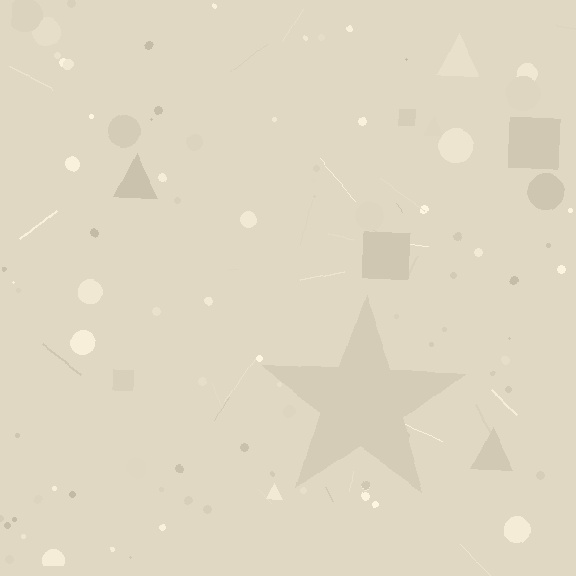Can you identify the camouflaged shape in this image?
The camouflaged shape is a star.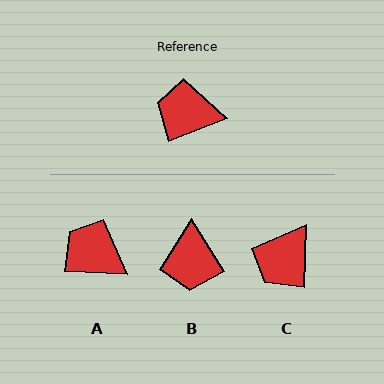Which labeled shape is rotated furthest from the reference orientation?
B, about 101 degrees away.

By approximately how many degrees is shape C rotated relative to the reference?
Approximately 67 degrees counter-clockwise.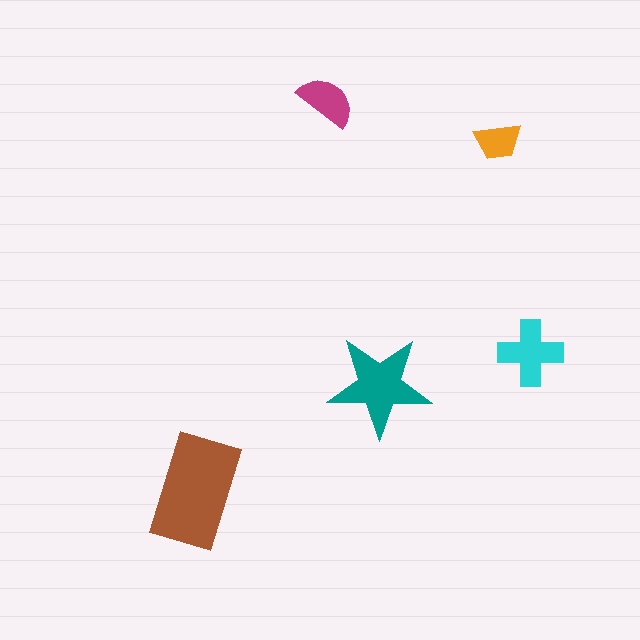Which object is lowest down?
The brown rectangle is bottommost.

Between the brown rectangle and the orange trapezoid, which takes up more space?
The brown rectangle.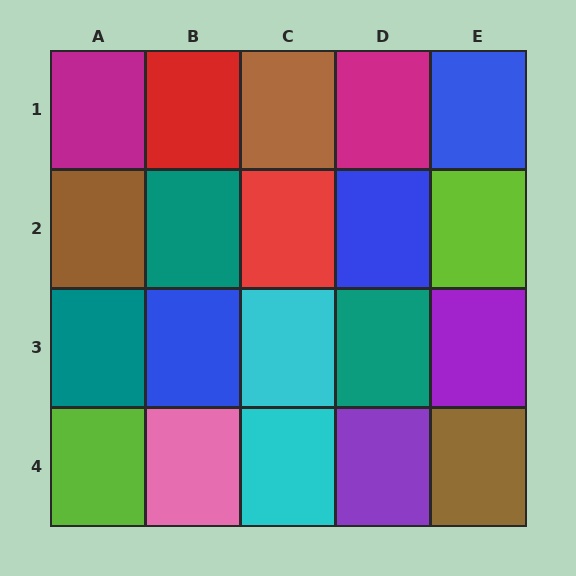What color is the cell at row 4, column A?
Lime.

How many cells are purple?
2 cells are purple.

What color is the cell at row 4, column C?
Cyan.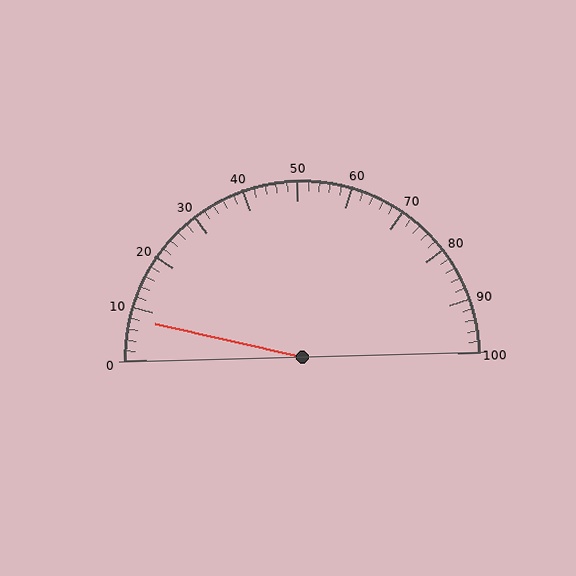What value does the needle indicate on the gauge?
The needle indicates approximately 8.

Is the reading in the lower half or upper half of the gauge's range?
The reading is in the lower half of the range (0 to 100).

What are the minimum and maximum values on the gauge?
The gauge ranges from 0 to 100.